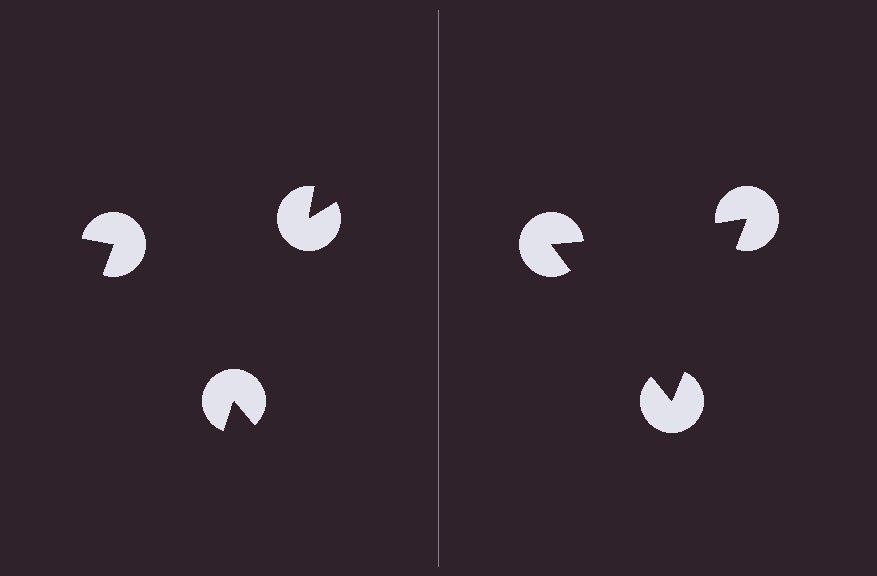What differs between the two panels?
The pac-man discs are positioned identically on both sides; only the wedge orientations differ. On the right they align to a triangle; on the left they are misaligned.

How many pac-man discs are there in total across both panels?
6 — 3 on each side.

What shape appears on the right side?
An illusory triangle.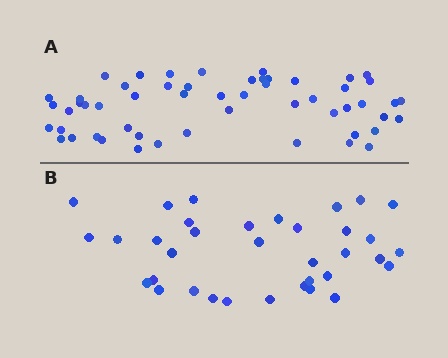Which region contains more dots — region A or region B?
Region A (the top region) has more dots.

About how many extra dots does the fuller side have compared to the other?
Region A has approximately 20 more dots than region B.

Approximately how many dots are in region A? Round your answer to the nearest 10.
About 50 dots. (The exact count is 54, which rounds to 50.)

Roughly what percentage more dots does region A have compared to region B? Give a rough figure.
About 55% more.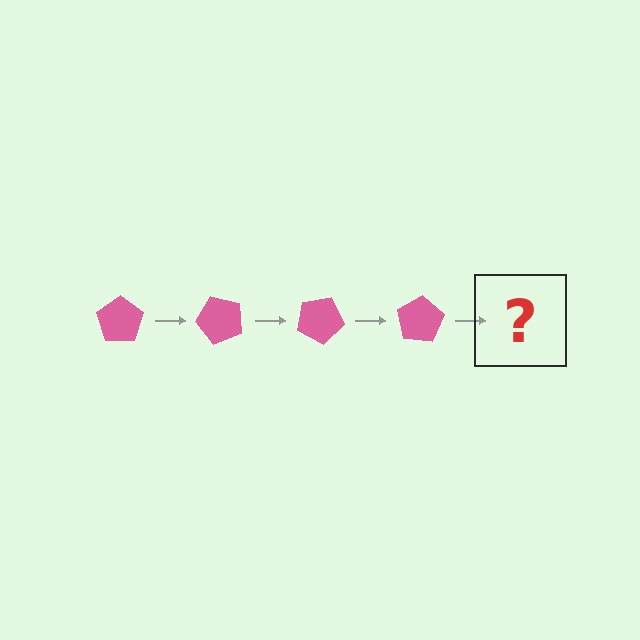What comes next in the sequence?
The next element should be a pink pentagon rotated 200 degrees.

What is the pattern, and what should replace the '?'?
The pattern is that the pentagon rotates 50 degrees each step. The '?' should be a pink pentagon rotated 200 degrees.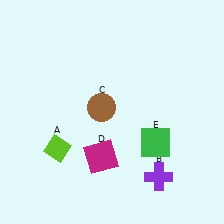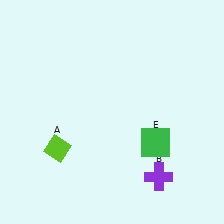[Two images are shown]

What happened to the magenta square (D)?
The magenta square (D) was removed in Image 2. It was in the bottom-left area of Image 1.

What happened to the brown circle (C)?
The brown circle (C) was removed in Image 2. It was in the top-left area of Image 1.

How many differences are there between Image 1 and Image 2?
There are 2 differences between the two images.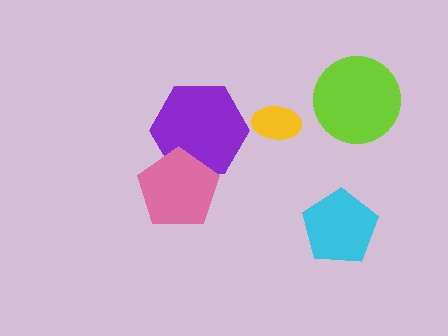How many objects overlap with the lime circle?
0 objects overlap with the lime circle.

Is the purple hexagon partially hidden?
Yes, it is partially covered by another shape.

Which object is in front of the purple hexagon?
The pink pentagon is in front of the purple hexagon.